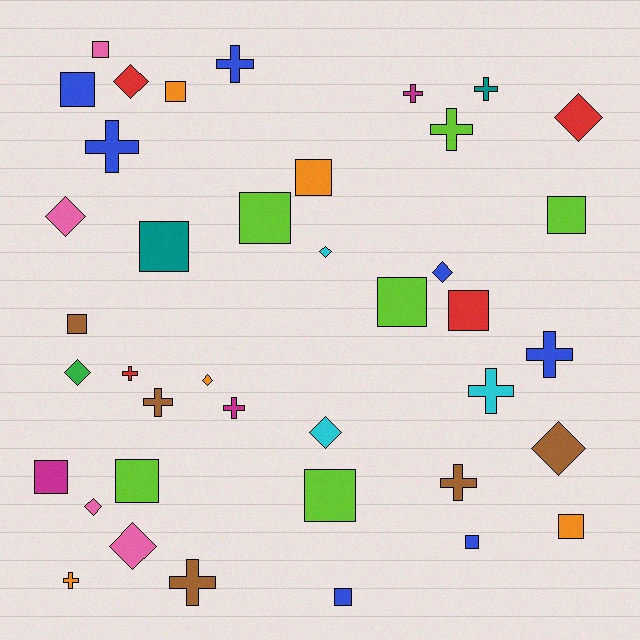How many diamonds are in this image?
There are 11 diamonds.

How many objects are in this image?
There are 40 objects.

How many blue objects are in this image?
There are 7 blue objects.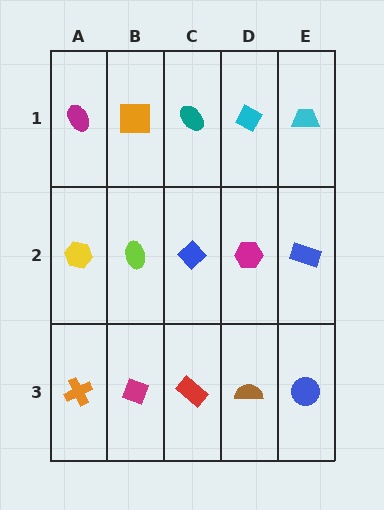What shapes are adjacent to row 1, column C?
A blue diamond (row 2, column C), an orange square (row 1, column B), a cyan diamond (row 1, column D).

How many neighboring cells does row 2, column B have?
4.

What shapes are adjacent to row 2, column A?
A magenta ellipse (row 1, column A), an orange cross (row 3, column A), a lime ellipse (row 2, column B).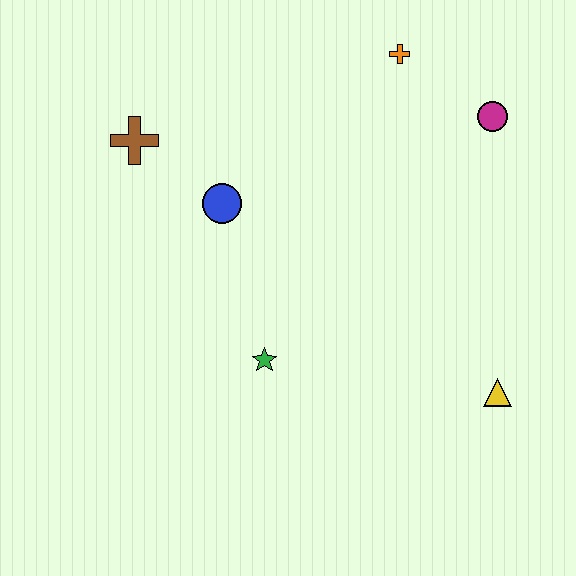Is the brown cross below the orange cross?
Yes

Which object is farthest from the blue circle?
The yellow triangle is farthest from the blue circle.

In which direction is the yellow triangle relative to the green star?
The yellow triangle is to the right of the green star.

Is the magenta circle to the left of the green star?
No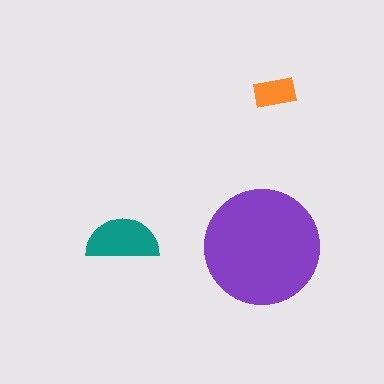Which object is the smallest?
The orange rectangle.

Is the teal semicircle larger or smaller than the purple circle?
Smaller.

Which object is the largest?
The purple circle.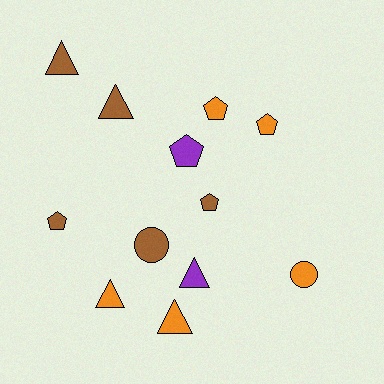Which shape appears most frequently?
Triangle, with 5 objects.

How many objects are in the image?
There are 12 objects.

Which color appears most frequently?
Brown, with 5 objects.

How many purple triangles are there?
There is 1 purple triangle.